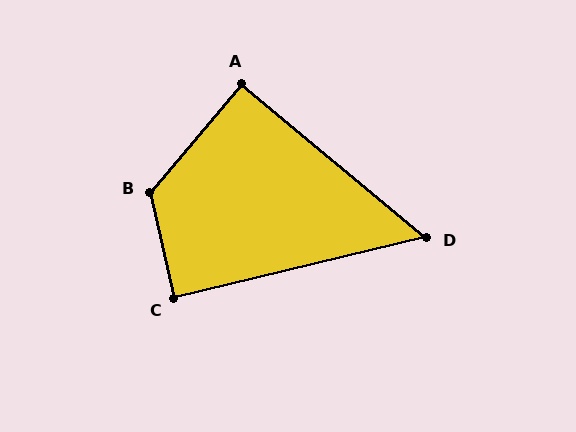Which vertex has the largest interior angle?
B, at approximately 127 degrees.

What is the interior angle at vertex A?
Approximately 90 degrees (approximately right).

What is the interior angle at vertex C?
Approximately 90 degrees (approximately right).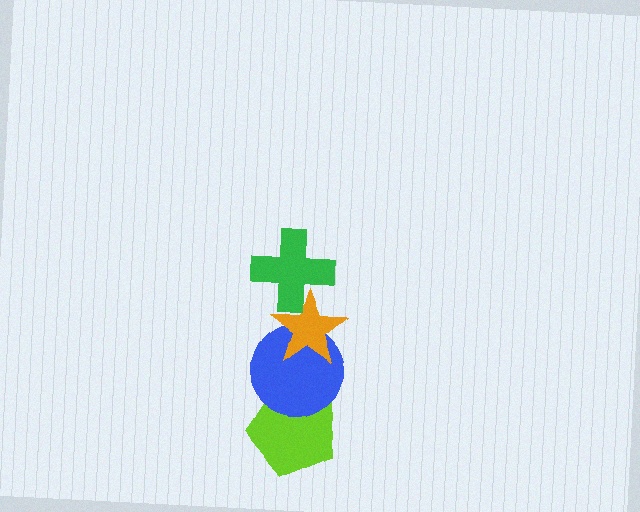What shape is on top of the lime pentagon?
The blue circle is on top of the lime pentagon.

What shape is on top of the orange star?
The green cross is on top of the orange star.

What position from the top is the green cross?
The green cross is 1st from the top.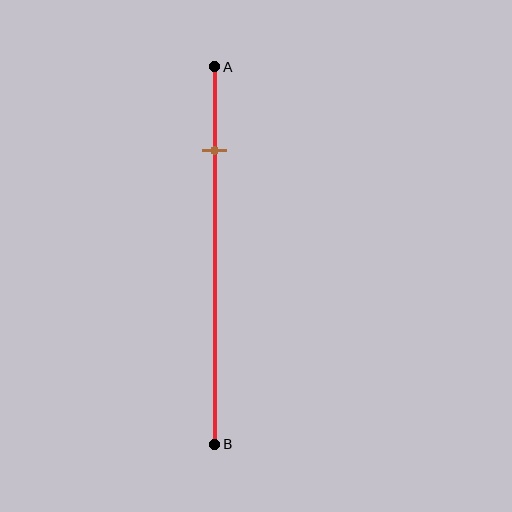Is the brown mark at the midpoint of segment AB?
No, the mark is at about 20% from A, not at the 50% midpoint.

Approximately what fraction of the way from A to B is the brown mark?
The brown mark is approximately 20% of the way from A to B.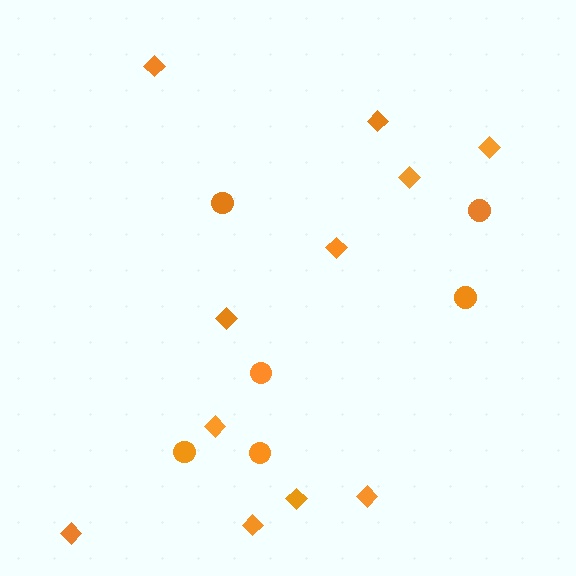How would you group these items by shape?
There are 2 groups: one group of circles (6) and one group of diamonds (11).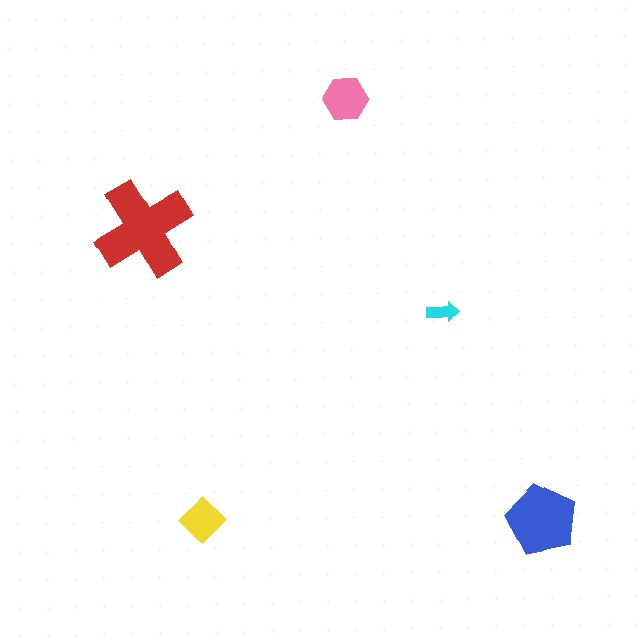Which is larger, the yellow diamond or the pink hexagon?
The pink hexagon.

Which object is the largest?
The red cross.